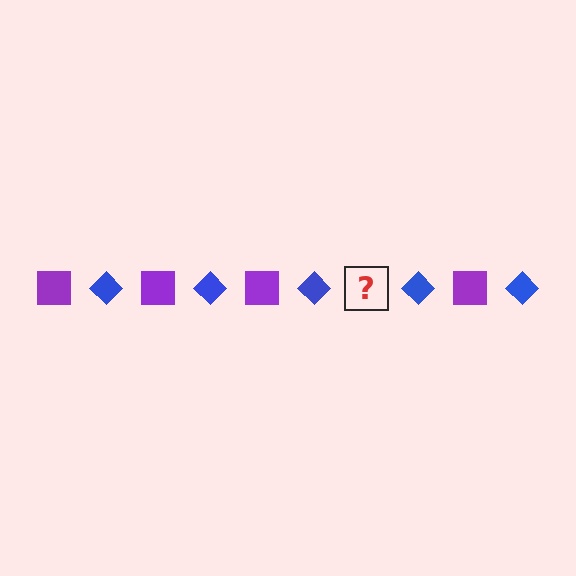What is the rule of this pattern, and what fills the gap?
The rule is that the pattern alternates between purple square and blue diamond. The gap should be filled with a purple square.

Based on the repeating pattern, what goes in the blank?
The blank should be a purple square.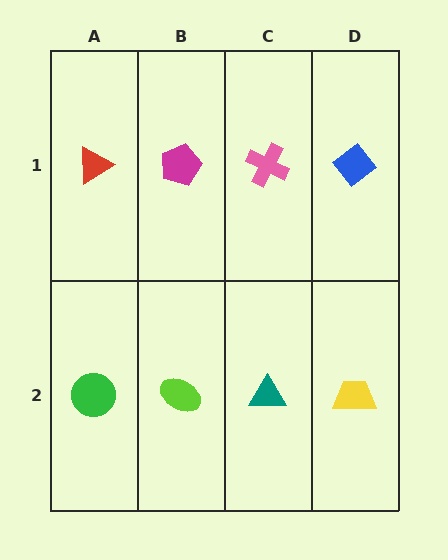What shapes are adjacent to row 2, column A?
A red triangle (row 1, column A), a lime ellipse (row 2, column B).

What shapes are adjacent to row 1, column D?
A yellow trapezoid (row 2, column D), a pink cross (row 1, column C).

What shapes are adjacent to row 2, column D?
A blue diamond (row 1, column D), a teal triangle (row 2, column C).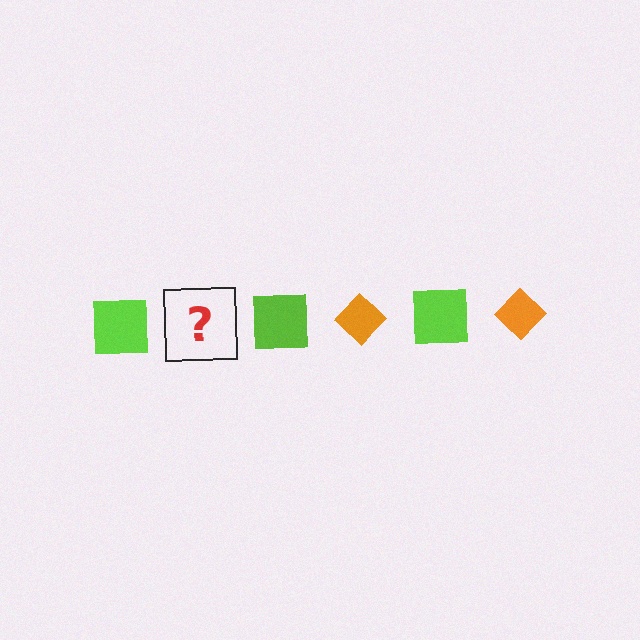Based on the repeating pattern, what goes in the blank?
The blank should be an orange diamond.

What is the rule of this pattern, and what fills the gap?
The rule is that the pattern alternates between lime square and orange diamond. The gap should be filled with an orange diamond.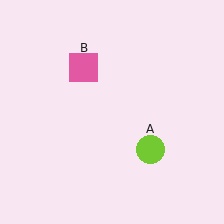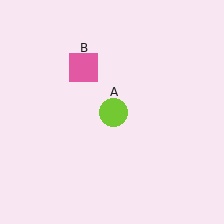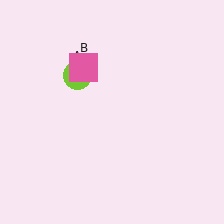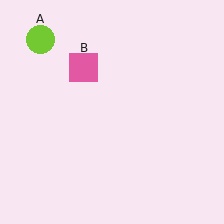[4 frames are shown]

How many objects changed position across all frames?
1 object changed position: lime circle (object A).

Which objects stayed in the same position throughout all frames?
Pink square (object B) remained stationary.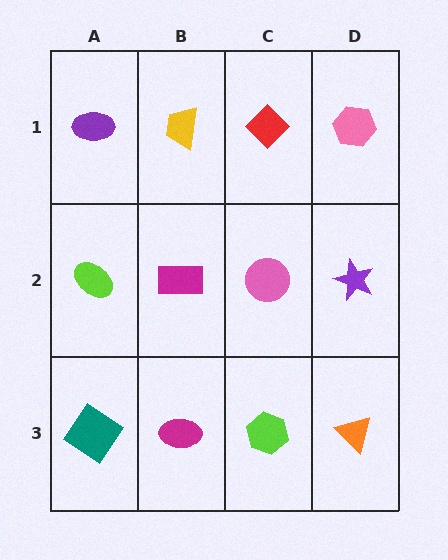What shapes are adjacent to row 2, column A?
A purple ellipse (row 1, column A), a teal diamond (row 3, column A), a magenta rectangle (row 2, column B).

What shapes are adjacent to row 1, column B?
A magenta rectangle (row 2, column B), a purple ellipse (row 1, column A), a red diamond (row 1, column C).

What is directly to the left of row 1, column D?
A red diamond.